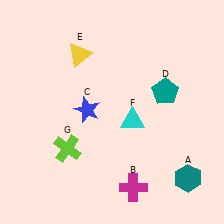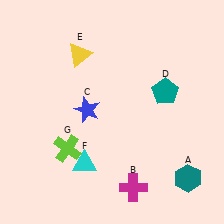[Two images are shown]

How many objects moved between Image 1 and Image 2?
1 object moved between the two images.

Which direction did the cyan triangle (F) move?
The cyan triangle (F) moved left.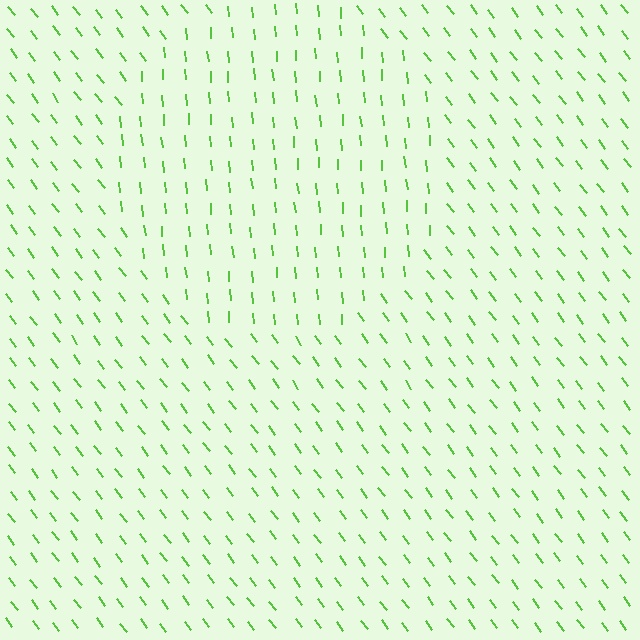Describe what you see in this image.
The image is filled with small lime line segments. A circle region in the image has lines oriented differently from the surrounding lines, creating a visible texture boundary.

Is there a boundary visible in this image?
Yes, there is a texture boundary formed by a change in line orientation.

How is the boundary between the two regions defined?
The boundary is defined purely by a change in line orientation (approximately 32 degrees difference). All lines are the same color and thickness.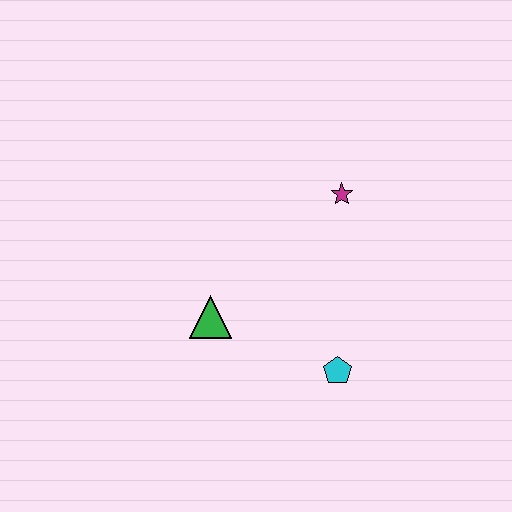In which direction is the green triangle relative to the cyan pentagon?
The green triangle is to the left of the cyan pentagon.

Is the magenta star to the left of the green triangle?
No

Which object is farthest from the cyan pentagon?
The magenta star is farthest from the cyan pentagon.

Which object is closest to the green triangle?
The cyan pentagon is closest to the green triangle.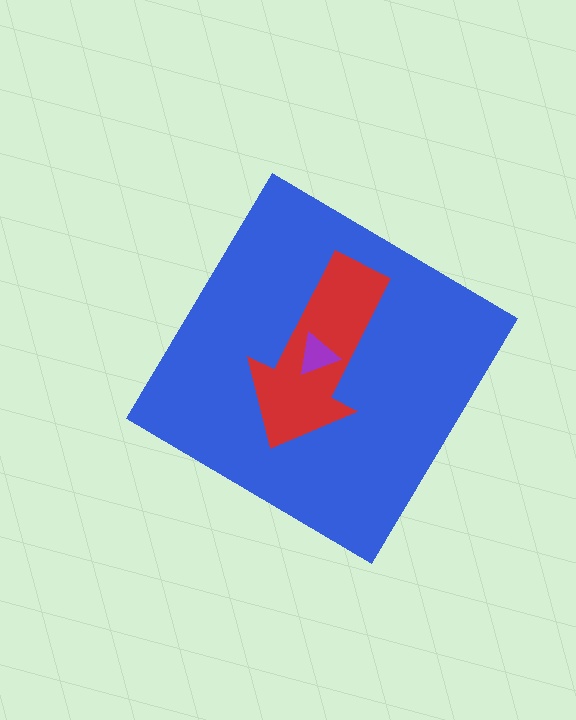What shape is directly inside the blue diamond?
The red arrow.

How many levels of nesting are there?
3.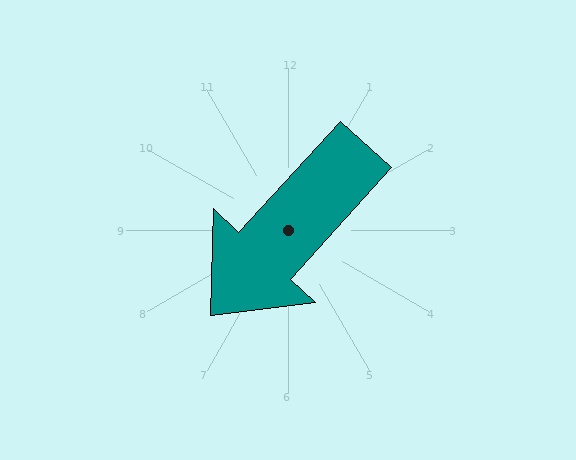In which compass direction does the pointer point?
Southwest.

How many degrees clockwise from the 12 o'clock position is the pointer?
Approximately 222 degrees.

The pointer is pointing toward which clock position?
Roughly 7 o'clock.